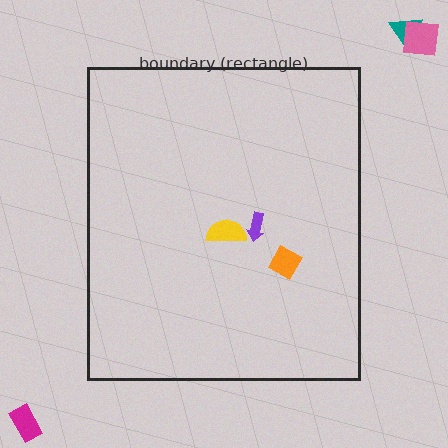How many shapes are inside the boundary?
3 inside, 3 outside.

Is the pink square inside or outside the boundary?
Outside.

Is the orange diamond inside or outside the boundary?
Inside.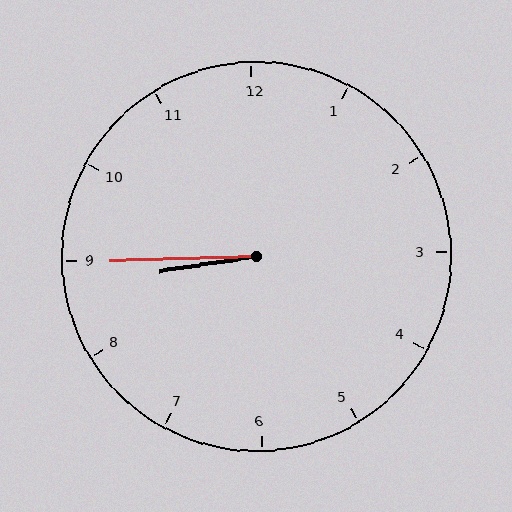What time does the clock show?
8:45.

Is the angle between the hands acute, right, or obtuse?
It is acute.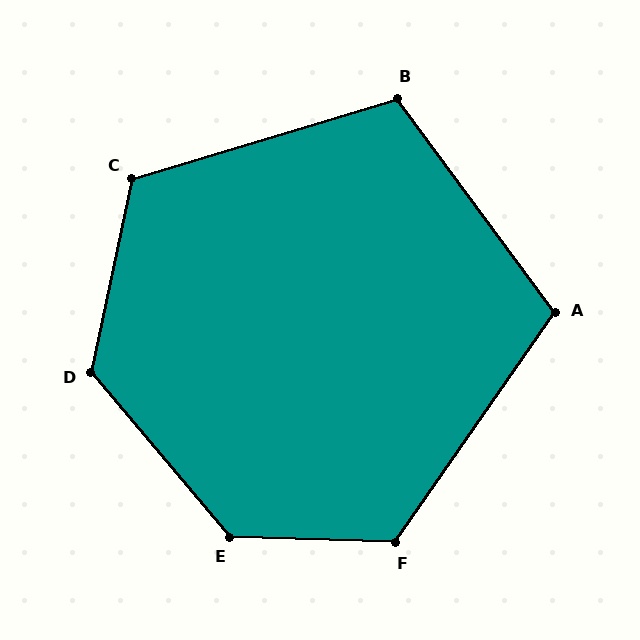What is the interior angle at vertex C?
Approximately 119 degrees (obtuse).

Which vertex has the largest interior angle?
E, at approximately 132 degrees.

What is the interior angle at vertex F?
Approximately 123 degrees (obtuse).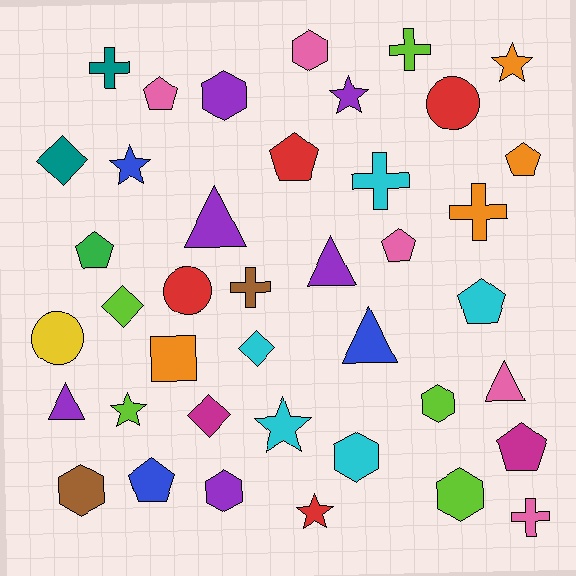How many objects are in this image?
There are 40 objects.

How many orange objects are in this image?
There are 4 orange objects.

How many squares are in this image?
There is 1 square.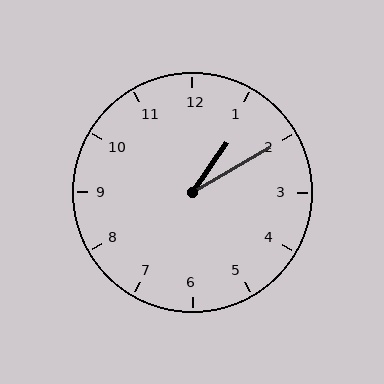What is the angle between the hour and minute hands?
Approximately 25 degrees.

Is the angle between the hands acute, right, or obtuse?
It is acute.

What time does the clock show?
1:10.